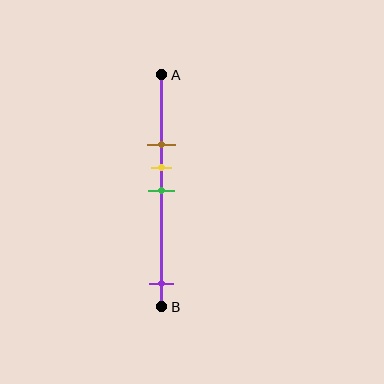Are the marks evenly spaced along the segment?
No, the marks are not evenly spaced.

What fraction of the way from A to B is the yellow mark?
The yellow mark is approximately 40% (0.4) of the way from A to B.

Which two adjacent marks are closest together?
The yellow and green marks are the closest adjacent pair.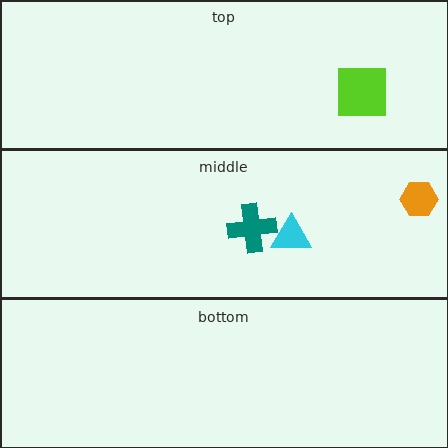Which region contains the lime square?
The top region.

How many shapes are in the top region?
1.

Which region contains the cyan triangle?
The middle region.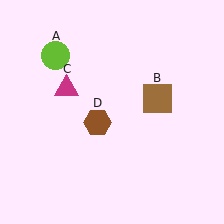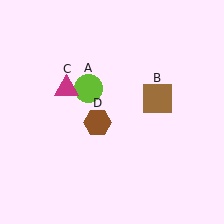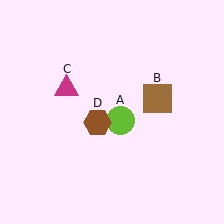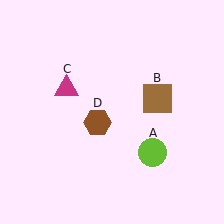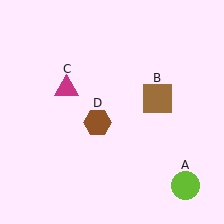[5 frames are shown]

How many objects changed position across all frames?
1 object changed position: lime circle (object A).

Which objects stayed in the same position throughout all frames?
Brown square (object B) and magenta triangle (object C) and brown hexagon (object D) remained stationary.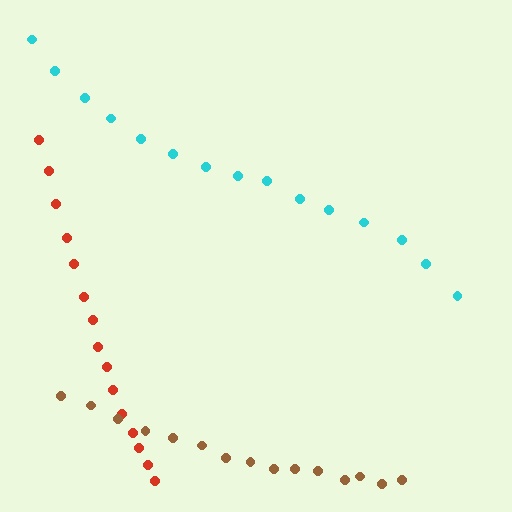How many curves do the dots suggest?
There are 3 distinct paths.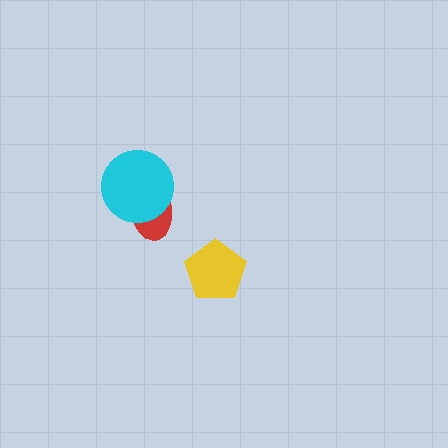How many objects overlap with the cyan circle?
1 object overlaps with the cyan circle.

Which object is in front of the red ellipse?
The cyan circle is in front of the red ellipse.